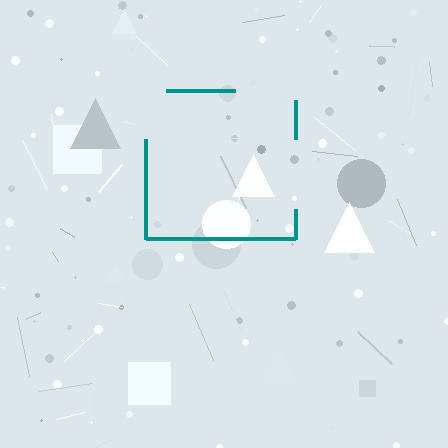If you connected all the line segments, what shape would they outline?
They would outline a square.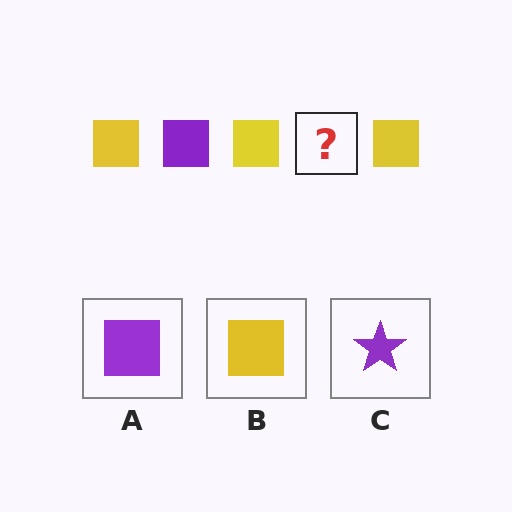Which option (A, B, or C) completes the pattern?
A.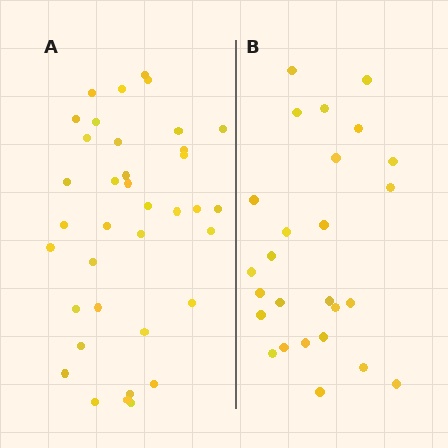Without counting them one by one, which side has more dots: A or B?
Region A (the left region) has more dots.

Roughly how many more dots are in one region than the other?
Region A has roughly 12 or so more dots than region B.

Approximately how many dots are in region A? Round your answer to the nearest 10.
About 40 dots. (The exact count is 37, which rounds to 40.)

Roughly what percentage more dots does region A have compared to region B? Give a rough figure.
About 40% more.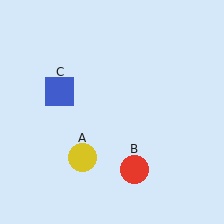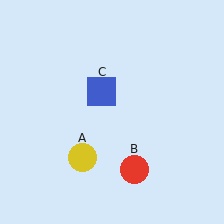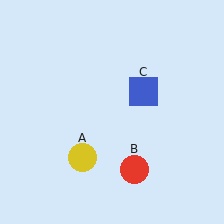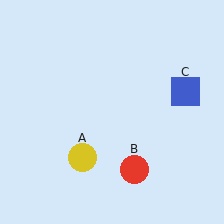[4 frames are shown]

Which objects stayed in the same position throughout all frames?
Yellow circle (object A) and red circle (object B) remained stationary.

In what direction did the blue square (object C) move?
The blue square (object C) moved right.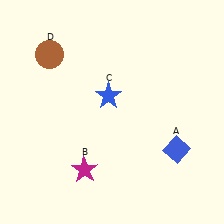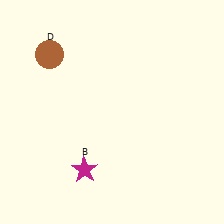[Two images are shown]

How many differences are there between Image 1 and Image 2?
There are 2 differences between the two images.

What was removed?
The blue diamond (A), the blue star (C) were removed in Image 2.